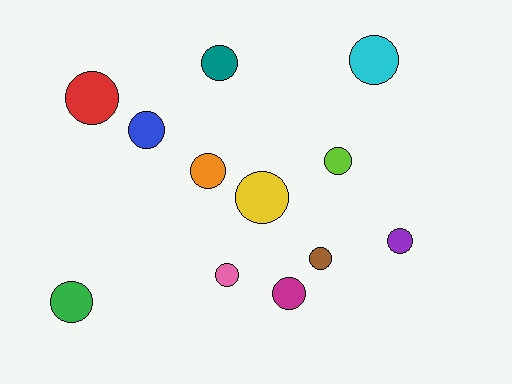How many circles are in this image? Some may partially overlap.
There are 12 circles.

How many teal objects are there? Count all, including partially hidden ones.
There is 1 teal object.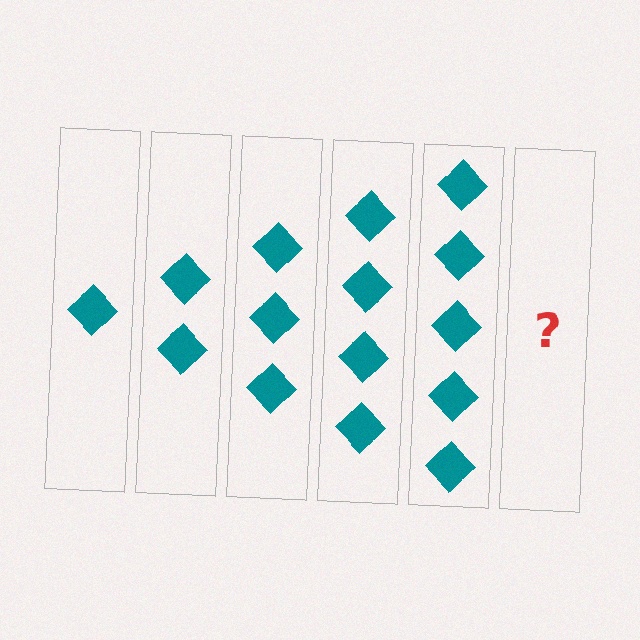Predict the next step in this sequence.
The next step is 6 diamonds.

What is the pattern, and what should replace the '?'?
The pattern is that each step adds one more diamond. The '?' should be 6 diamonds.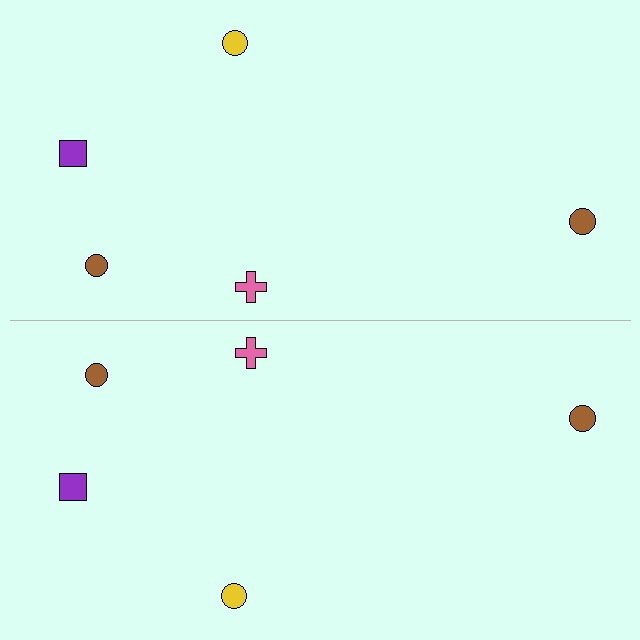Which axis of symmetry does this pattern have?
The pattern has a horizontal axis of symmetry running through the center of the image.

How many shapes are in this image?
There are 10 shapes in this image.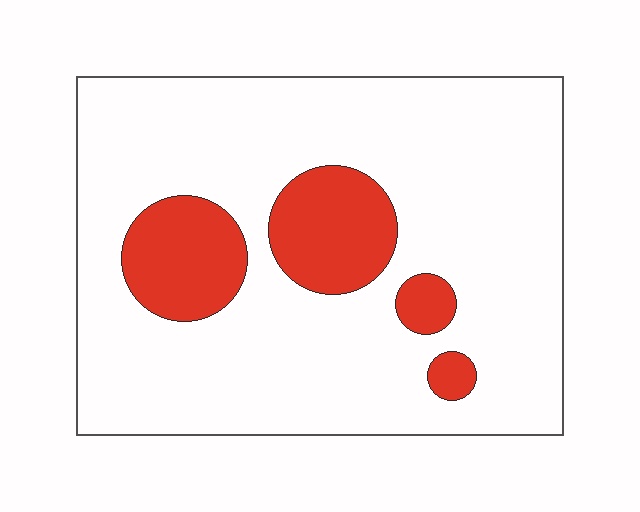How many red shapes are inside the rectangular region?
4.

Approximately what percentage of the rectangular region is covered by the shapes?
Approximately 20%.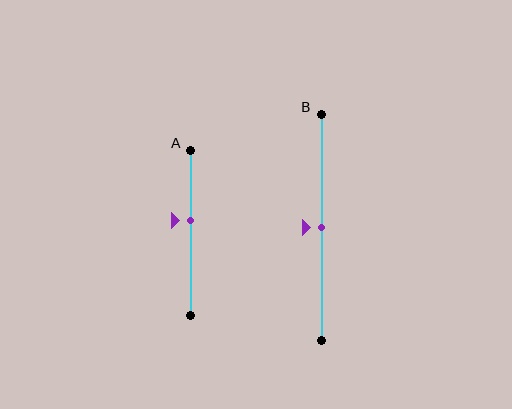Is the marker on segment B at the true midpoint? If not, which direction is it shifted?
Yes, the marker on segment B is at the true midpoint.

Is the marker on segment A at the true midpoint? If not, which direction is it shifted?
No, the marker on segment A is shifted upward by about 8% of the segment length.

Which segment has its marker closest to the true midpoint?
Segment B has its marker closest to the true midpoint.